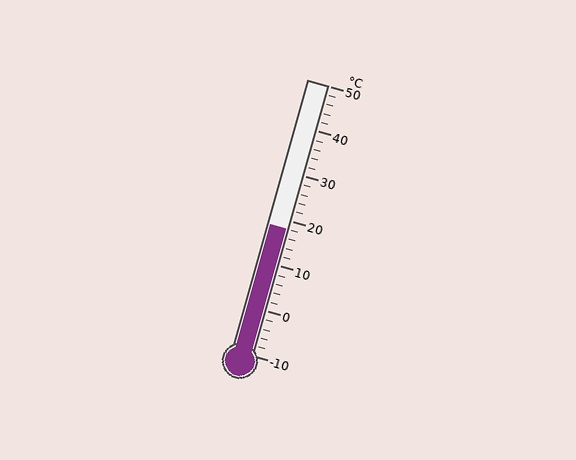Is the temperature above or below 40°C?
The temperature is below 40°C.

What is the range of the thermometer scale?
The thermometer scale ranges from -10°C to 50°C.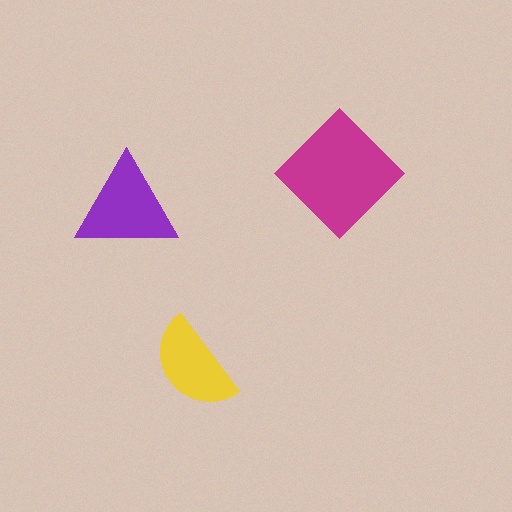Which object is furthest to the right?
The magenta diamond is rightmost.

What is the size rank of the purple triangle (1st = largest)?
2nd.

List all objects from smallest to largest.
The yellow semicircle, the purple triangle, the magenta diamond.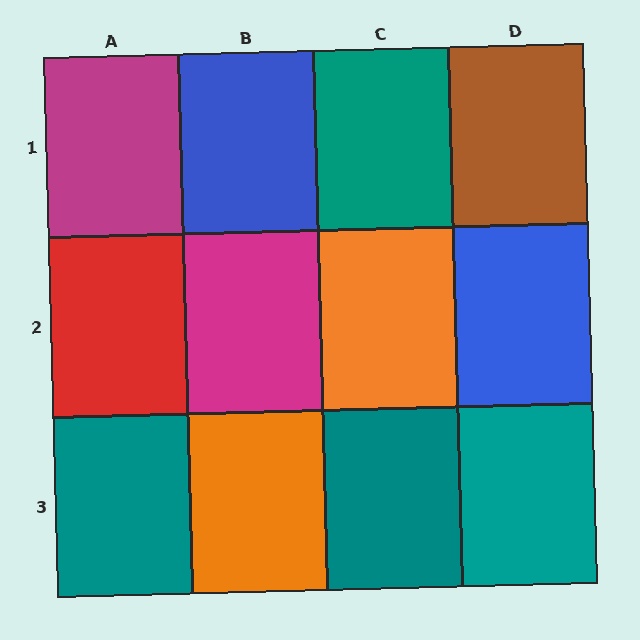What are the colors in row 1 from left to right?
Magenta, blue, teal, brown.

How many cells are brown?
1 cell is brown.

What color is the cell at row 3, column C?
Teal.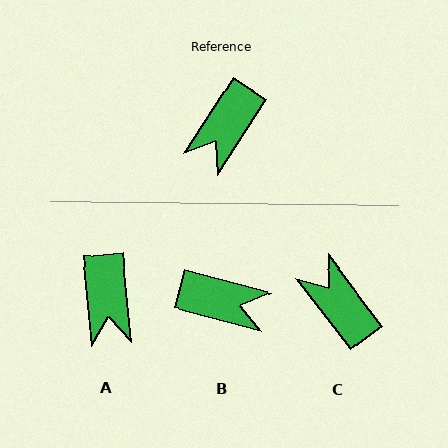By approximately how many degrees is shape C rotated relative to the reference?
Approximately 109 degrees clockwise.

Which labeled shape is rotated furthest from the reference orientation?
C, about 109 degrees away.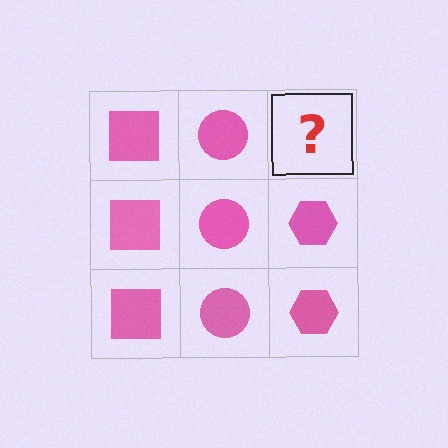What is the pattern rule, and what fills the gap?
The rule is that each column has a consistent shape. The gap should be filled with a pink hexagon.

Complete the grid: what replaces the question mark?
The question mark should be replaced with a pink hexagon.